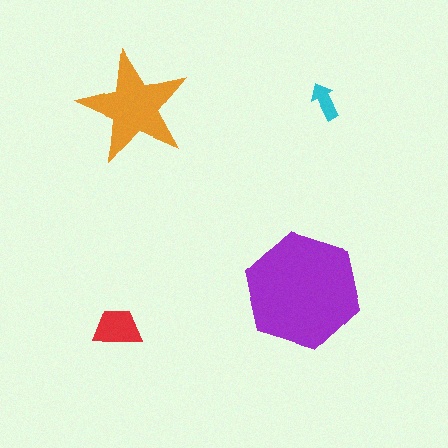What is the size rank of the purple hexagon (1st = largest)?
1st.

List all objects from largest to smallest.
The purple hexagon, the orange star, the red trapezoid, the cyan arrow.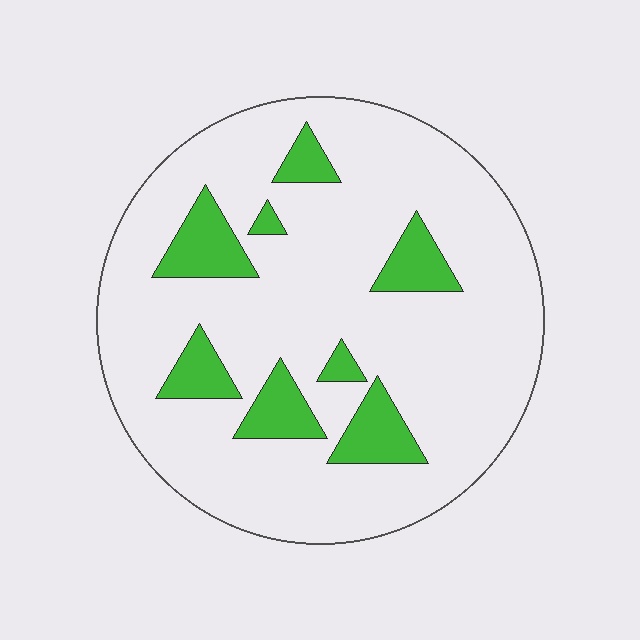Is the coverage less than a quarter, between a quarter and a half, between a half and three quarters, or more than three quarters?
Less than a quarter.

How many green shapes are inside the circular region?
8.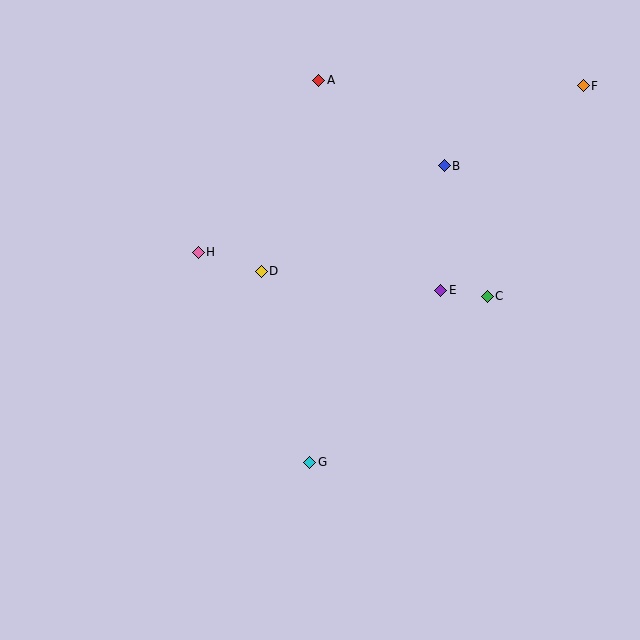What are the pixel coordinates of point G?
Point G is at (310, 462).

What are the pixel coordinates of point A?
Point A is at (319, 80).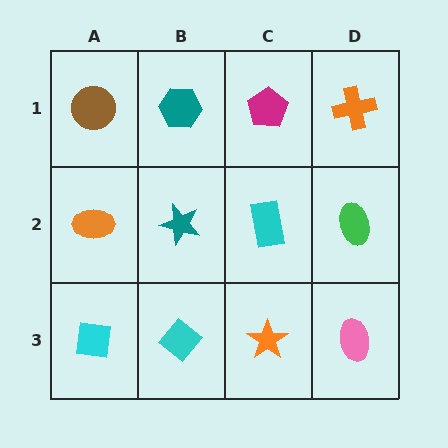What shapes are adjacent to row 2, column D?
An orange cross (row 1, column D), a pink ellipse (row 3, column D), a cyan rectangle (row 2, column C).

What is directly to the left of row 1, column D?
A magenta pentagon.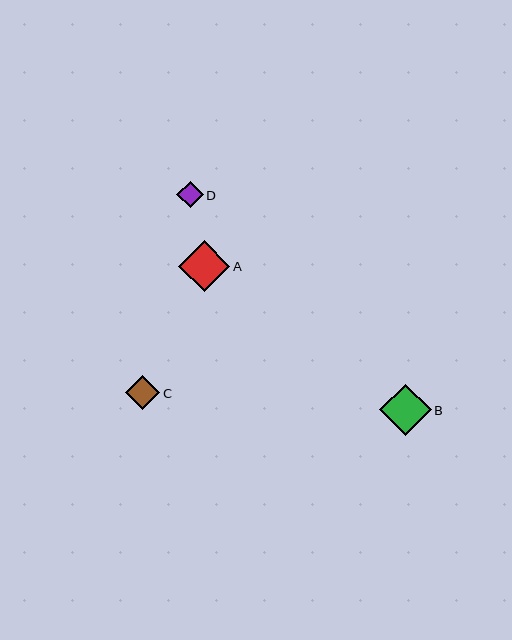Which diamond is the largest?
Diamond A is the largest with a size of approximately 51 pixels.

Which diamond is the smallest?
Diamond D is the smallest with a size of approximately 26 pixels.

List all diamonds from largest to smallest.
From largest to smallest: A, B, C, D.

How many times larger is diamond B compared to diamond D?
Diamond B is approximately 1.9 times the size of diamond D.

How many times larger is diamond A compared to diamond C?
Diamond A is approximately 1.5 times the size of diamond C.